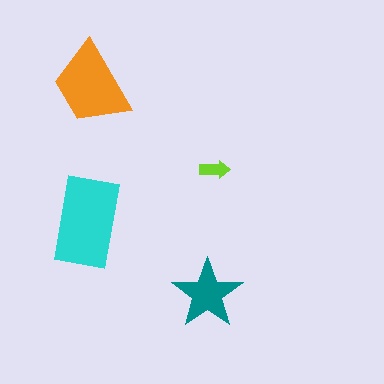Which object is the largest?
The cyan rectangle.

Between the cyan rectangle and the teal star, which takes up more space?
The cyan rectangle.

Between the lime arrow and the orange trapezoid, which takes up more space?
The orange trapezoid.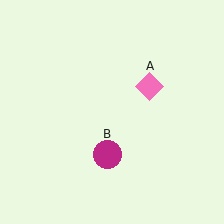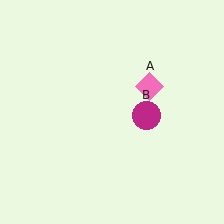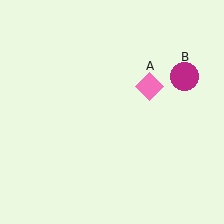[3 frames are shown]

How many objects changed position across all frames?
1 object changed position: magenta circle (object B).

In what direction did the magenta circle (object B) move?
The magenta circle (object B) moved up and to the right.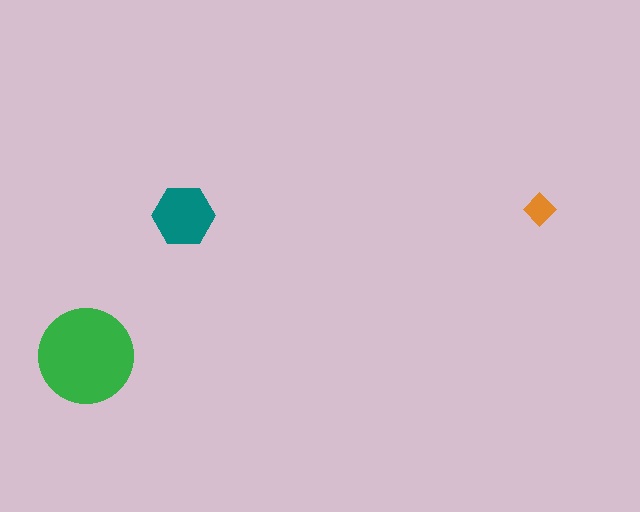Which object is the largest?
The green circle.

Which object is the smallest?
The orange diamond.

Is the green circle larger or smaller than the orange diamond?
Larger.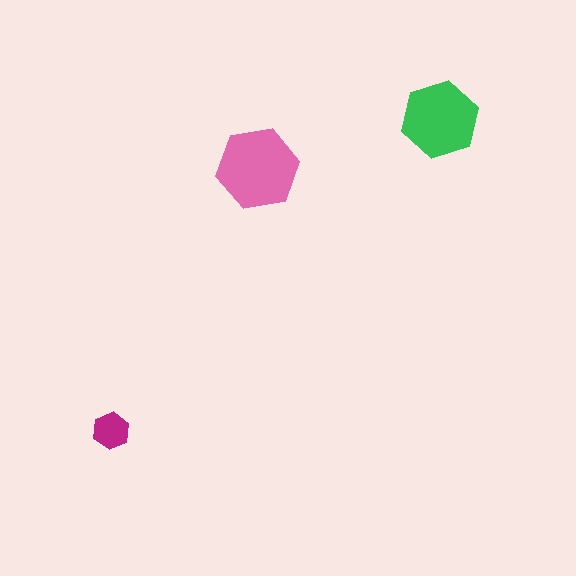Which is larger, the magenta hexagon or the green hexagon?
The green one.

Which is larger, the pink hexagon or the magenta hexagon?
The pink one.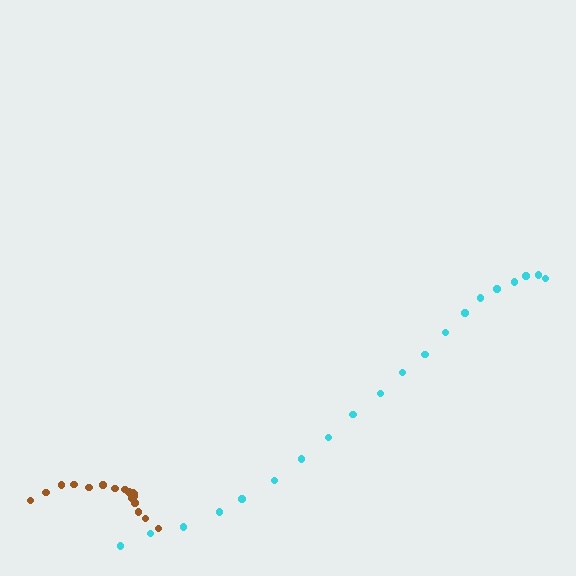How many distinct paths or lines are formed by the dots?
There are 2 distinct paths.